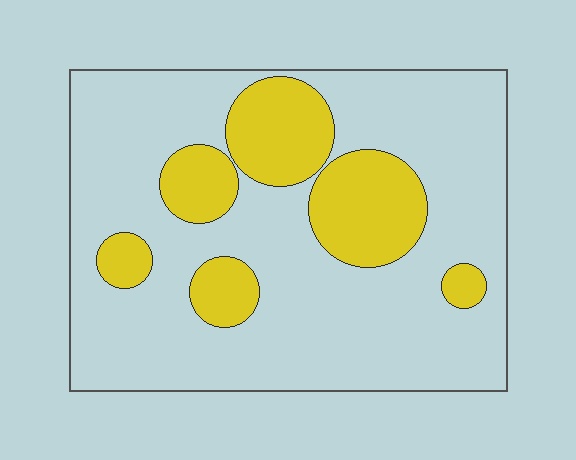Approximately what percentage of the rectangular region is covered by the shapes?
Approximately 25%.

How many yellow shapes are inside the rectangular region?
6.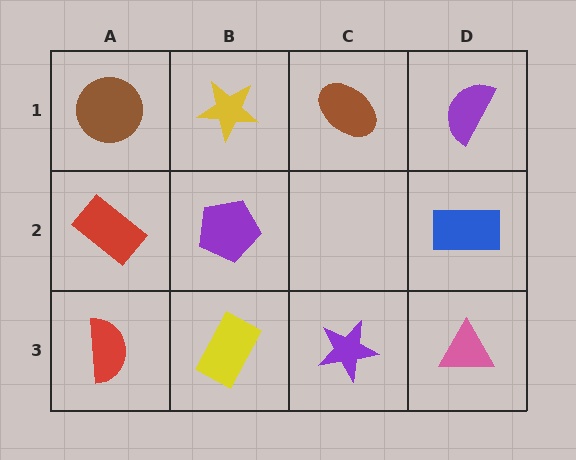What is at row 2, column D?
A blue rectangle.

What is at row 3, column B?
A yellow rectangle.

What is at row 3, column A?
A red semicircle.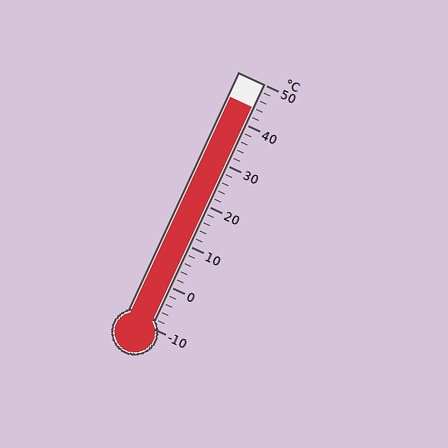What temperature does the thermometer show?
The thermometer shows approximately 44°C.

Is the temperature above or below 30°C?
The temperature is above 30°C.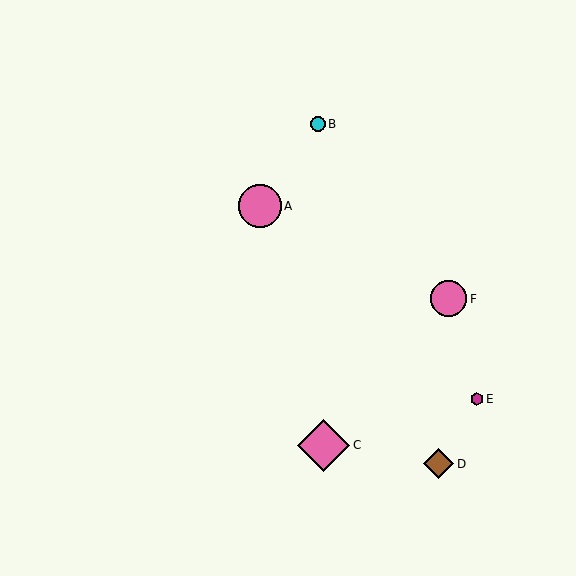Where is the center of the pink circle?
The center of the pink circle is at (449, 299).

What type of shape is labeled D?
Shape D is a brown diamond.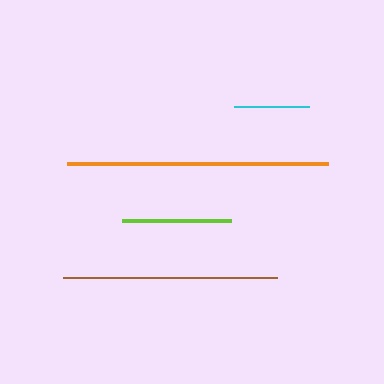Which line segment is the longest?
The orange line is the longest at approximately 261 pixels.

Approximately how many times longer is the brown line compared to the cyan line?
The brown line is approximately 2.8 times the length of the cyan line.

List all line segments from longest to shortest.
From longest to shortest: orange, brown, lime, cyan.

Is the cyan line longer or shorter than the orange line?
The orange line is longer than the cyan line.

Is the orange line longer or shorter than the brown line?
The orange line is longer than the brown line.